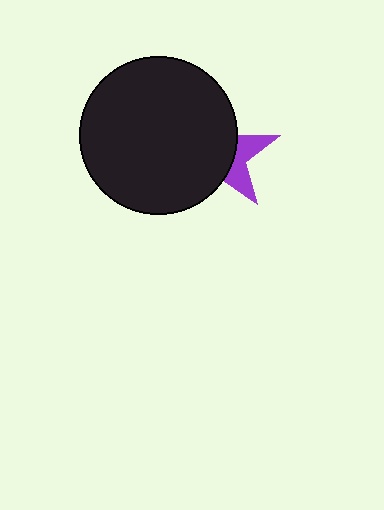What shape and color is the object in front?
The object in front is a black circle.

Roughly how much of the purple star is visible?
A small part of it is visible (roughly 31%).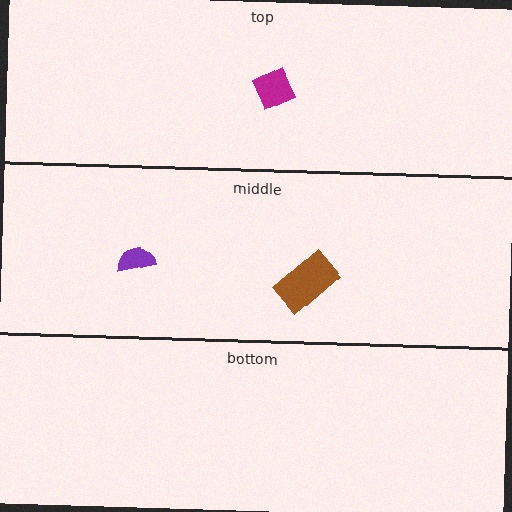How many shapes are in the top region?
1.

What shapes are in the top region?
The magenta diamond.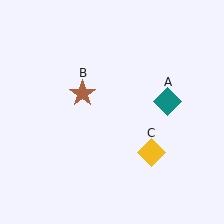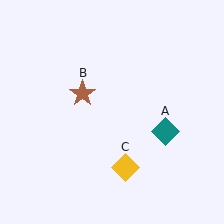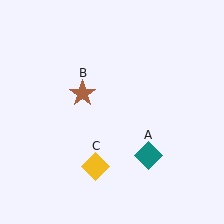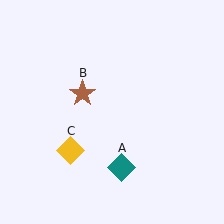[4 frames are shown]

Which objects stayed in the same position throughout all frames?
Brown star (object B) remained stationary.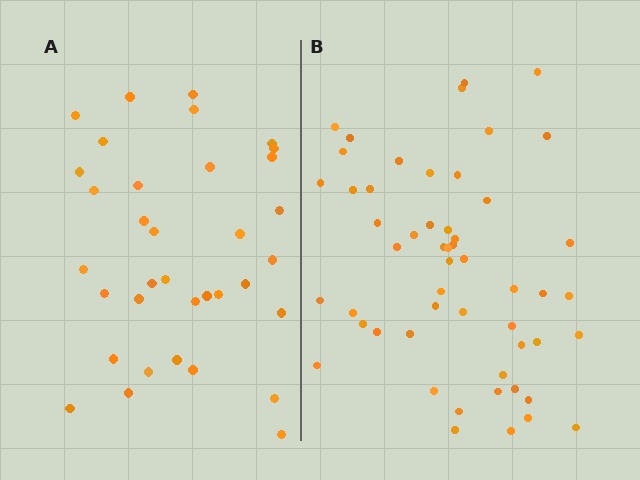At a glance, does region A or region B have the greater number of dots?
Region B (the right region) has more dots.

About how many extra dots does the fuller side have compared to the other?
Region B has approximately 20 more dots than region A.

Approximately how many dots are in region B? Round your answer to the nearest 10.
About 50 dots. (The exact count is 53, which rounds to 50.)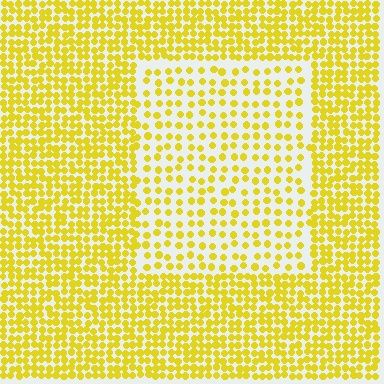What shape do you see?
I see a rectangle.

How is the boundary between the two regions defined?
The boundary is defined by a change in element density (approximately 2.1x ratio). All elements are the same color, size, and shape.